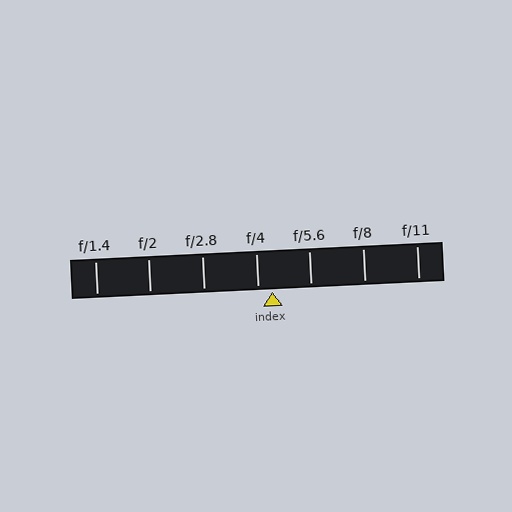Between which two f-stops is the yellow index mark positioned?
The index mark is between f/4 and f/5.6.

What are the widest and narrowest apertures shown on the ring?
The widest aperture shown is f/1.4 and the narrowest is f/11.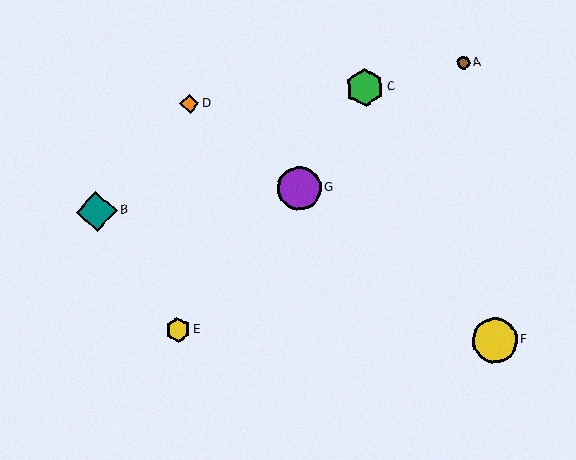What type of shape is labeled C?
Shape C is a green hexagon.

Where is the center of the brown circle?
The center of the brown circle is at (463, 62).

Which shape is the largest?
The yellow circle (labeled F) is the largest.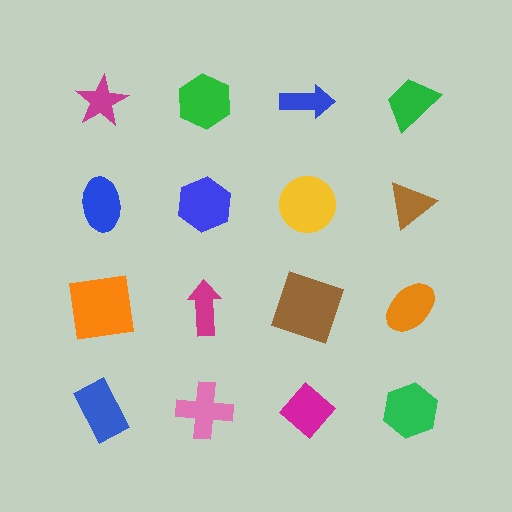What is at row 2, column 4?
A brown triangle.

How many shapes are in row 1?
4 shapes.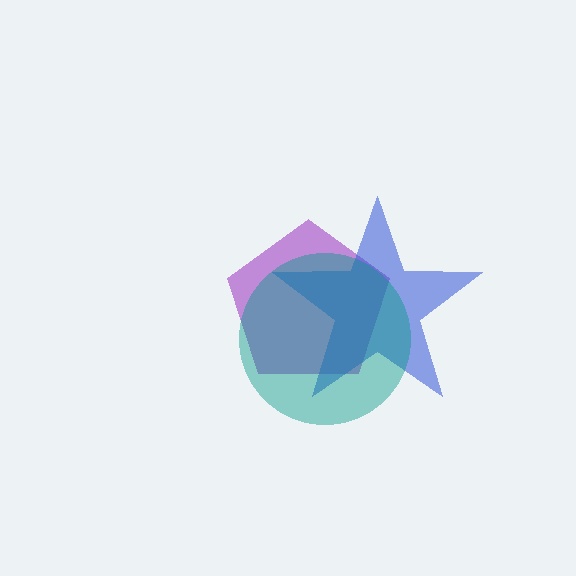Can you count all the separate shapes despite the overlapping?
Yes, there are 3 separate shapes.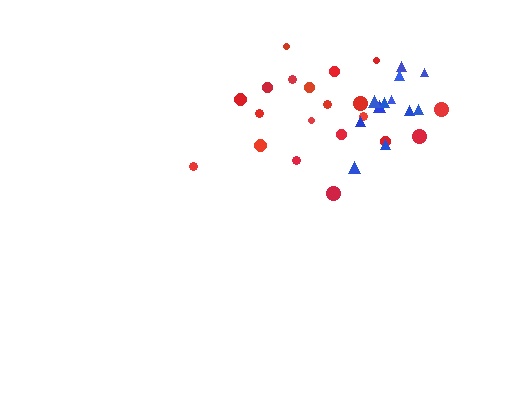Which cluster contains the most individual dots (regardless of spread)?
Red (20).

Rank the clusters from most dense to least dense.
blue, red.